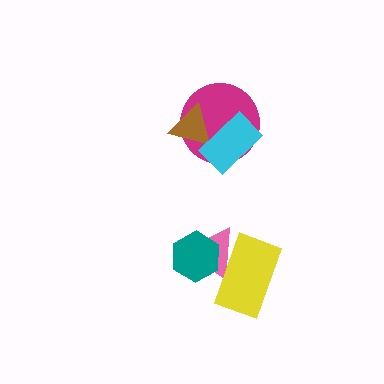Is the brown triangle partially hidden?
Yes, it is partially covered by another shape.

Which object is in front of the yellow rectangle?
The teal hexagon is in front of the yellow rectangle.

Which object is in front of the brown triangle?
The cyan rectangle is in front of the brown triangle.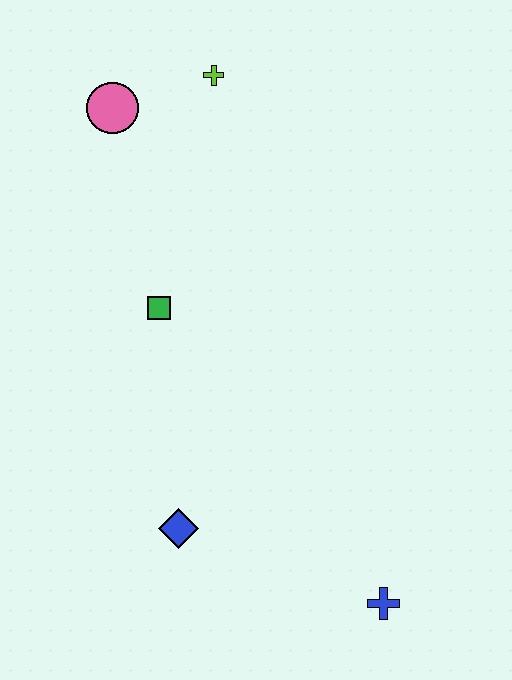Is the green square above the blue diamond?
Yes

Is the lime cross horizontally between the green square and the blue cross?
Yes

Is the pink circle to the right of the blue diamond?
No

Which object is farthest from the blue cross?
The pink circle is farthest from the blue cross.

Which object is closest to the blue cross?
The blue diamond is closest to the blue cross.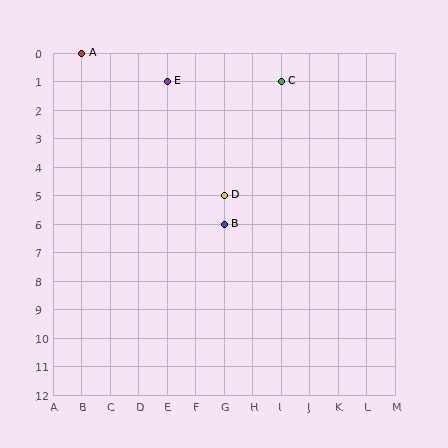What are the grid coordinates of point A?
Point A is at grid coordinates (B, 0).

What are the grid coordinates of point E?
Point E is at grid coordinates (E, 1).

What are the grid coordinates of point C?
Point C is at grid coordinates (I, 1).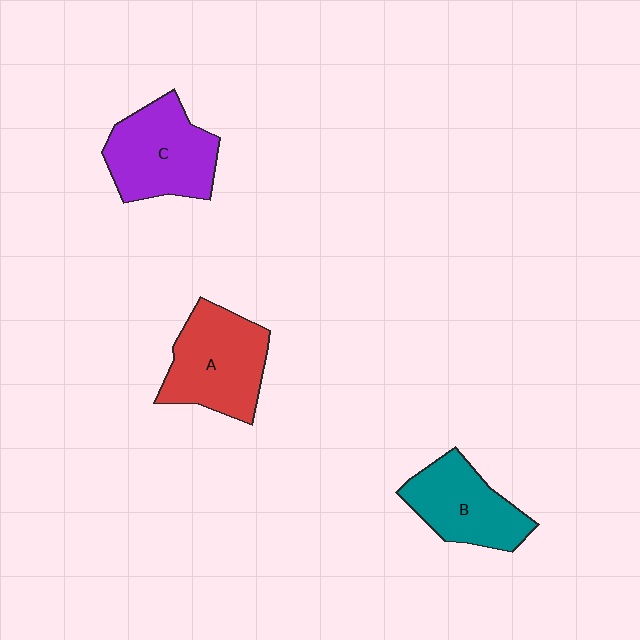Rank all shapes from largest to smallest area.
From largest to smallest: A (red), C (purple), B (teal).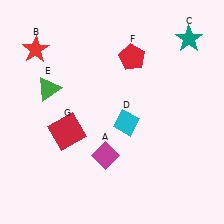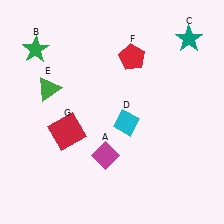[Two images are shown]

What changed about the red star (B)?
In Image 1, B is red. In Image 2, it changed to green.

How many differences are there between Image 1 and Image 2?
There is 1 difference between the two images.